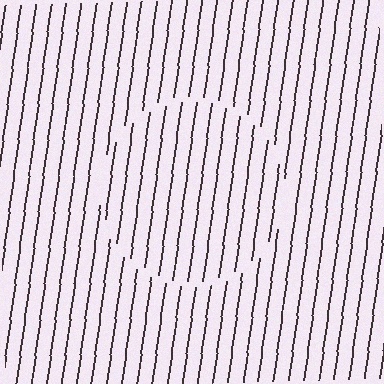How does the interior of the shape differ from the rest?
The interior of the shape contains the same grating, shifted by half a period — the contour is defined by the phase discontinuity where line-ends from the inner and outer gratings abut.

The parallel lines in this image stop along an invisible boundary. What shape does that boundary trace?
An illusory circle. The interior of the shape contains the same grating, shifted by half a period — the contour is defined by the phase discontinuity where line-ends from the inner and outer gratings abut.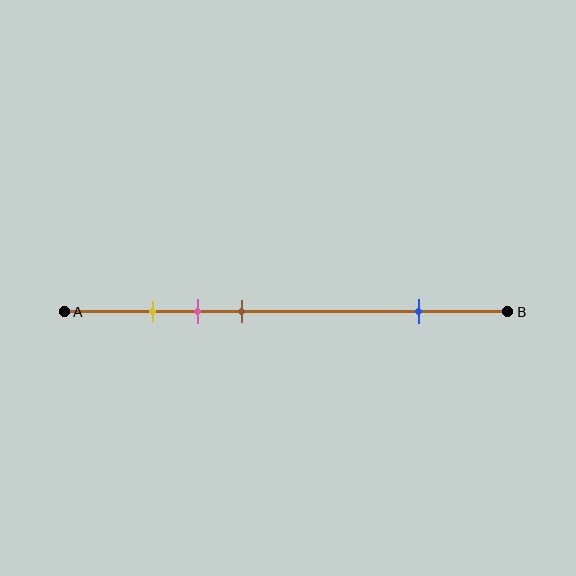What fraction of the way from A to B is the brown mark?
The brown mark is approximately 40% (0.4) of the way from A to B.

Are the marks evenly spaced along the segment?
No, the marks are not evenly spaced.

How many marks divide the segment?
There are 4 marks dividing the segment.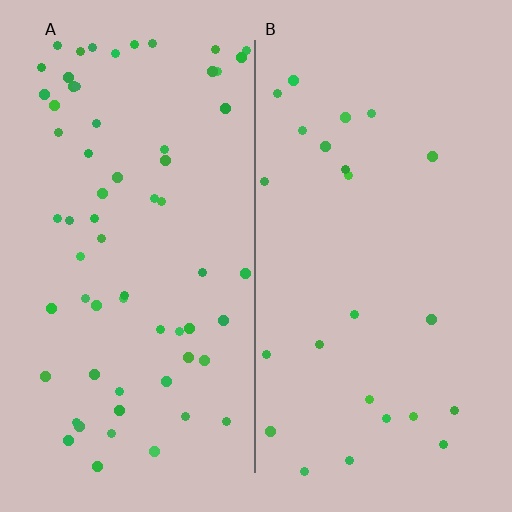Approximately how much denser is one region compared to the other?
Approximately 2.7× — region A over region B.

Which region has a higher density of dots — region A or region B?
A (the left).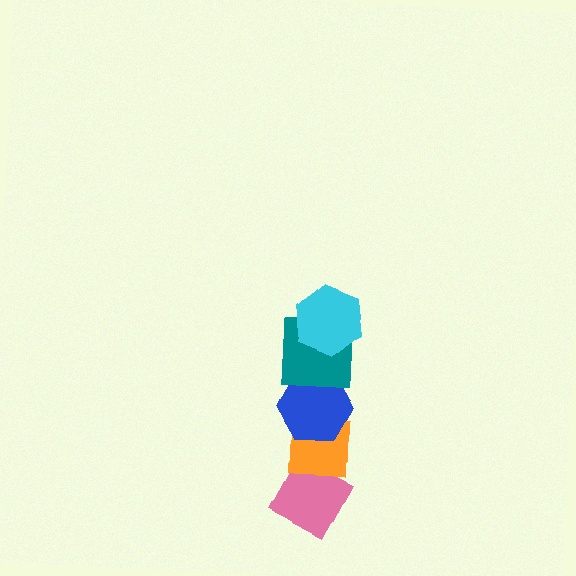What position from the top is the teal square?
The teal square is 2nd from the top.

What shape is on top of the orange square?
The blue hexagon is on top of the orange square.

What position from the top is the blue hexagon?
The blue hexagon is 3rd from the top.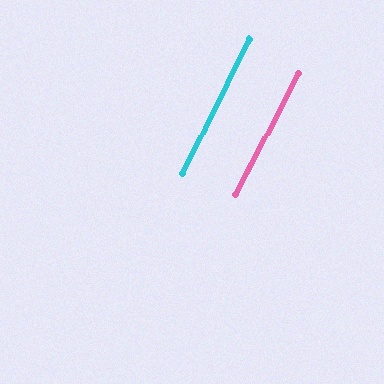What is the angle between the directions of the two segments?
Approximately 1 degree.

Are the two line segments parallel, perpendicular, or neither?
Parallel — their directions differ by only 0.9°.